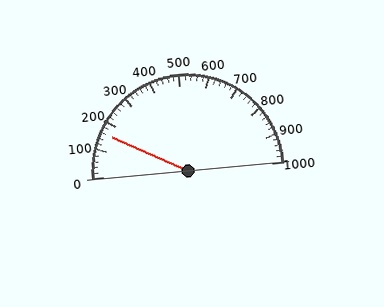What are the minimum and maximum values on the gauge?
The gauge ranges from 0 to 1000.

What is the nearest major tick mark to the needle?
The nearest major tick mark is 200.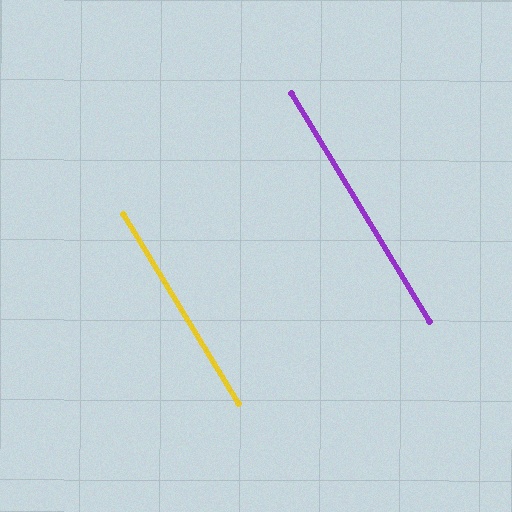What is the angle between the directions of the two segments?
Approximately 0 degrees.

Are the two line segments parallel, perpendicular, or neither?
Parallel — their directions differ by only 0.1°.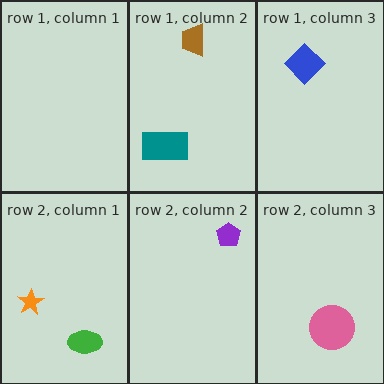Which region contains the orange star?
The row 2, column 1 region.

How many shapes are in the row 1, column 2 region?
2.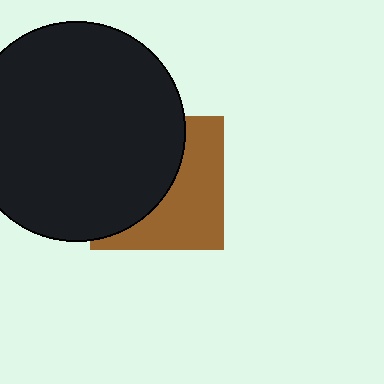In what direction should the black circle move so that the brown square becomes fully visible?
The black circle should move left. That is the shortest direction to clear the overlap and leave the brown square fully visible.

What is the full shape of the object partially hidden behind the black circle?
The partially hidden object is a brown square.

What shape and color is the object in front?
The object in front is a black circle.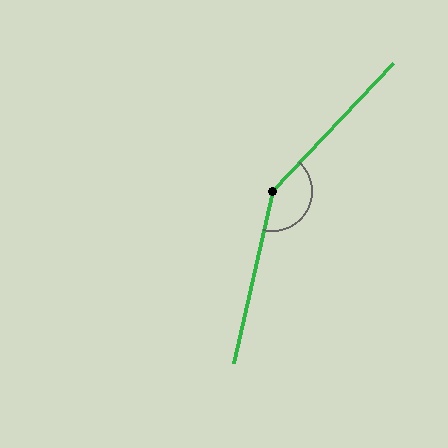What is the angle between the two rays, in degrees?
Approximately 150 degrees.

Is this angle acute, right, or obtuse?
It is obtuse.